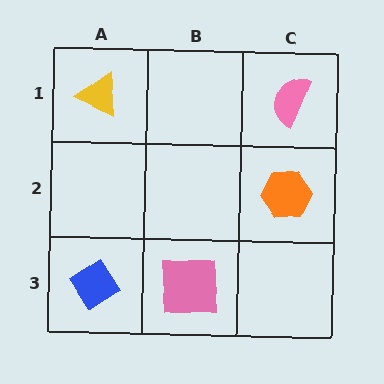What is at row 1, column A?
A yellow triangle.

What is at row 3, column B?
A pink square.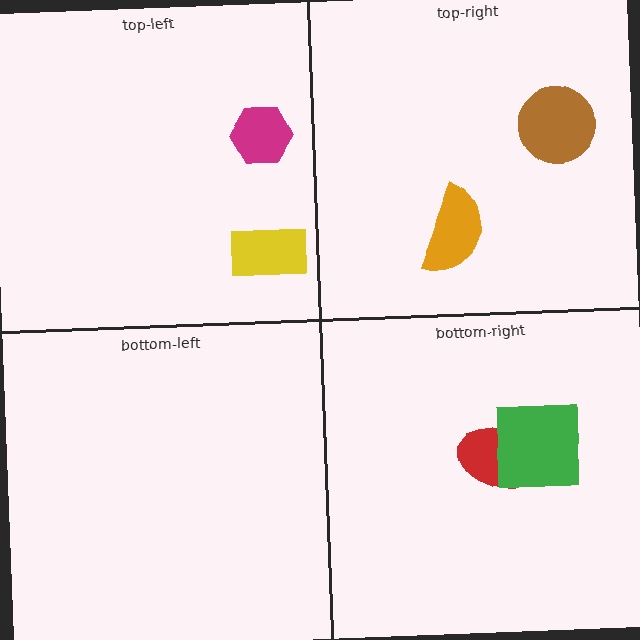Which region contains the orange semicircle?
The top-right region.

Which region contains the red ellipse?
The bottom-right region.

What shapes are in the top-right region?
The brown circle, the orange semicircle.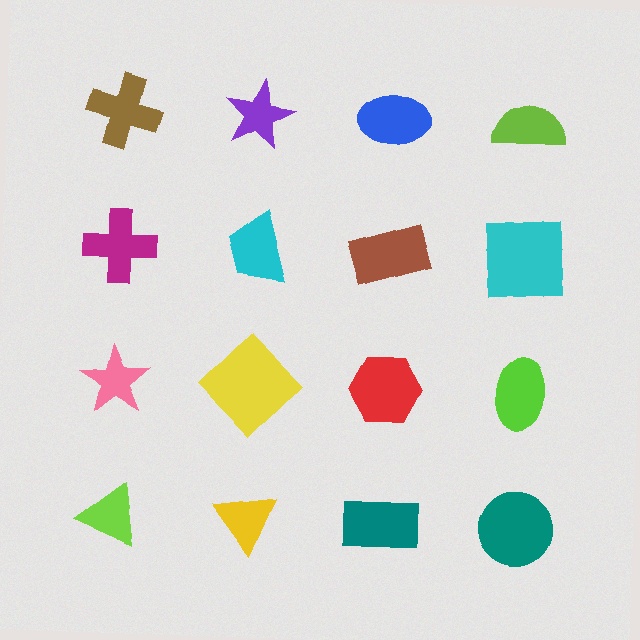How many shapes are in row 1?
4 shapes.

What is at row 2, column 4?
A cyan square.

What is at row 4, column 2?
A yellow triangle.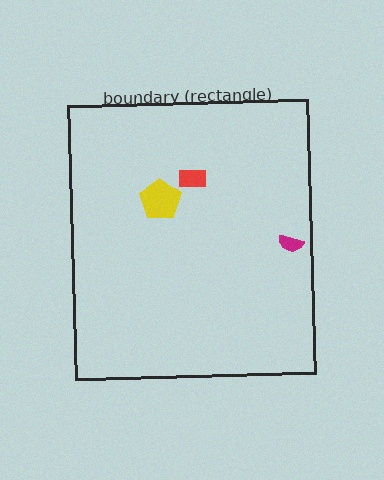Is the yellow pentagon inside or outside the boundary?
Inside.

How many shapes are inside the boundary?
3 inside, 0 outside.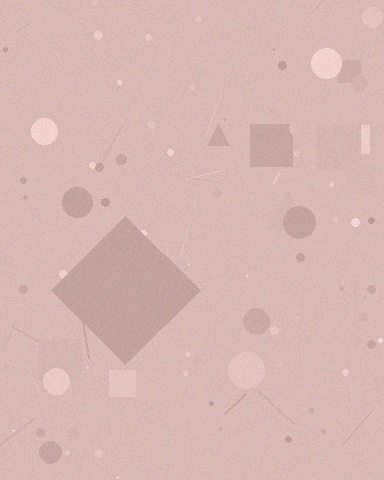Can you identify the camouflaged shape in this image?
The camouflaged shape is a diamond.